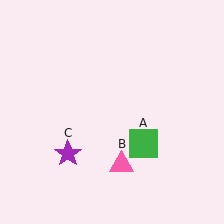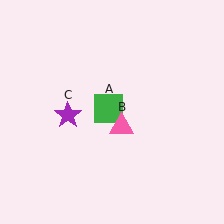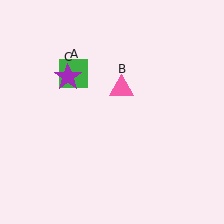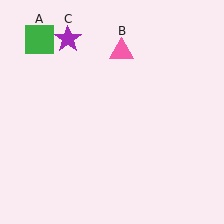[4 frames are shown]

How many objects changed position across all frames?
3 objects changed position: green square (object A), pink triangle (object B), purple star (object C).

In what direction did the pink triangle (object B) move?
The pink triangle (object B) moved up.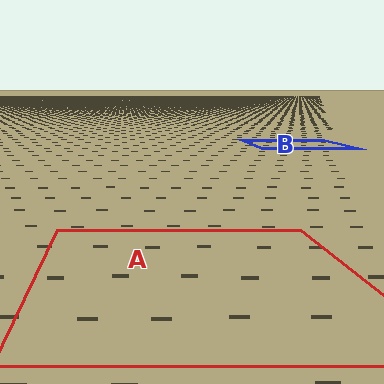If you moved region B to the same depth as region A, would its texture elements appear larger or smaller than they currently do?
They would appear larger. At a closer depth, the same texture elements are projected at a bigger on-screen size.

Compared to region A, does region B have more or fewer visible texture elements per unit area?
Region B has more texture elements per unit area — they are packed more densely because it is farther away.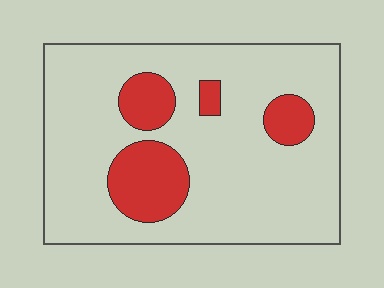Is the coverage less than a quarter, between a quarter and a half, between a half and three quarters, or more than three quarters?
Less than a quarter.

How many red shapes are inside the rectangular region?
4.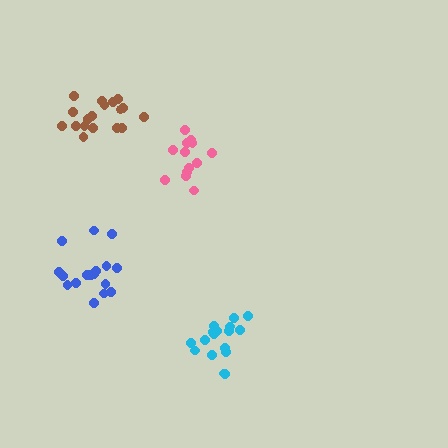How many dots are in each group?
Group 1: 13 dots, Group 2: 18 dots, Group 3: 17 dots, Group 4: 17 dots (65 total).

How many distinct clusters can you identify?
There are 4 distinct clusters.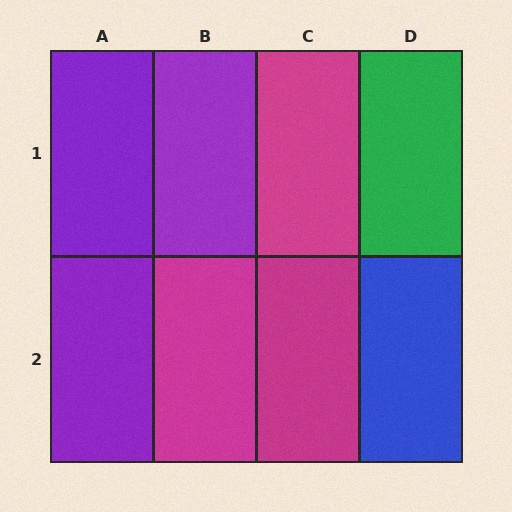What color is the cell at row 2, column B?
Magenta.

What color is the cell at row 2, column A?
Purple.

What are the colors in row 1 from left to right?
Purple, purple, magenta, green.